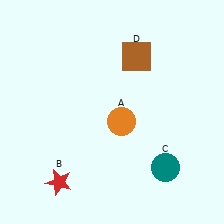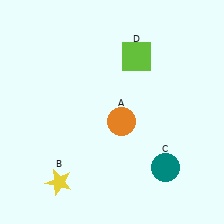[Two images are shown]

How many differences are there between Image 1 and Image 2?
There are 2 differences between the two images.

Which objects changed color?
B changed from red to yellow. D changed from brown to lime.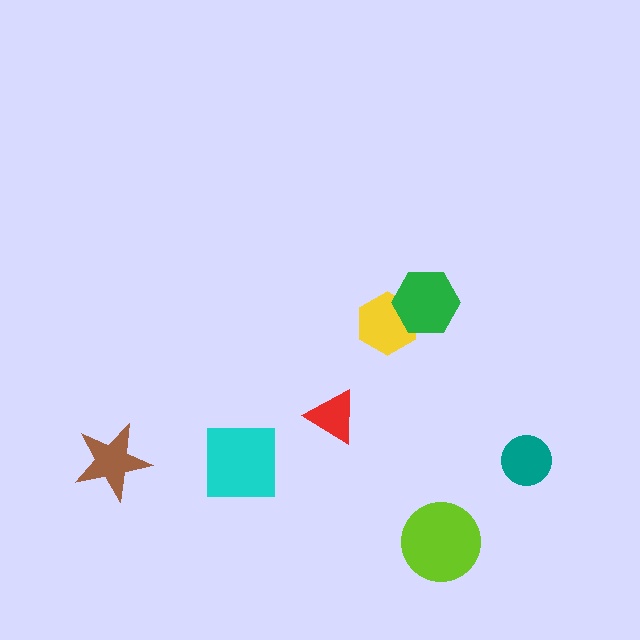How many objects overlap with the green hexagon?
1 object overlaps with the green hexagon.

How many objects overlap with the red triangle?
0 objects overlap with the red triangle.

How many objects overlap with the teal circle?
0 objects overlap with the teal circle.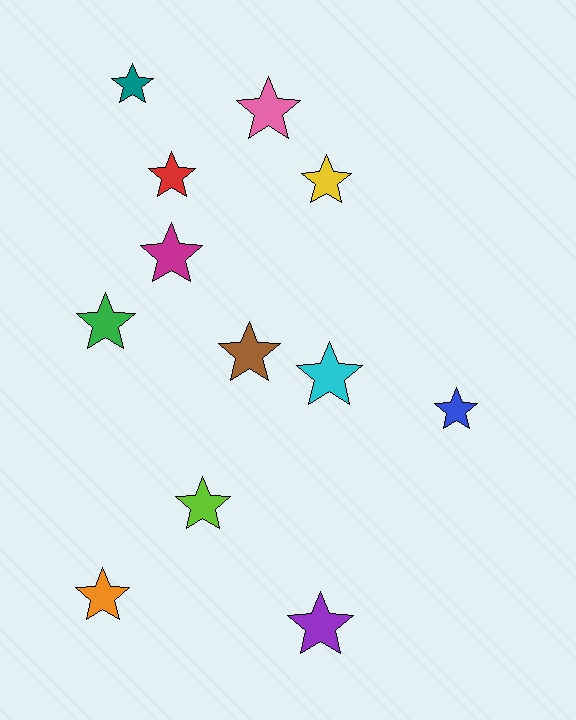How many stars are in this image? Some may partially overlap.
There are 12 stars.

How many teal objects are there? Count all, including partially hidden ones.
There is 1 teal object.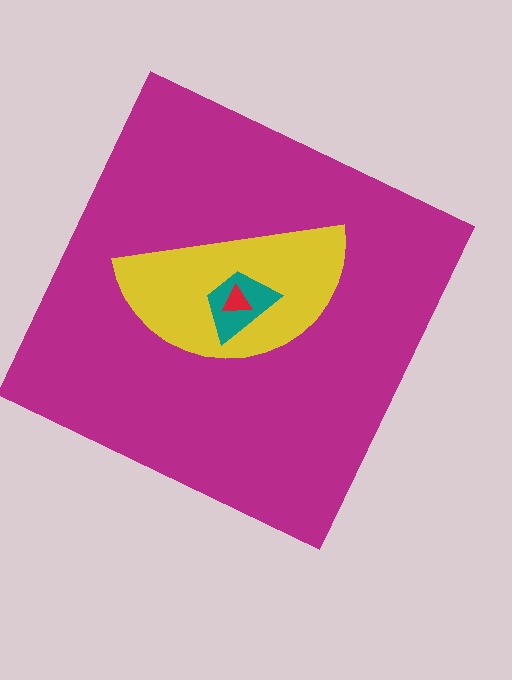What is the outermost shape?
The magenta square.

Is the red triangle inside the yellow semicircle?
Yes.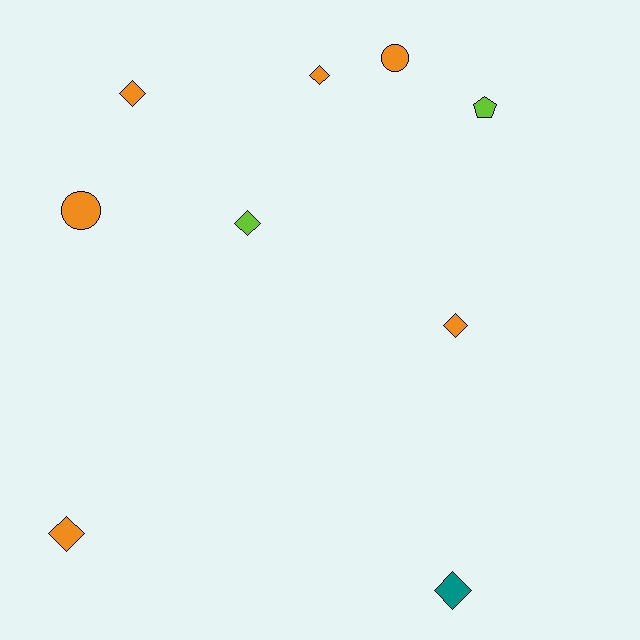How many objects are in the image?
There are 9 objects.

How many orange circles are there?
There are 2 orange circles.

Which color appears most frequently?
Orange, with 6 objects.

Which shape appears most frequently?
Diamond, with 6 objects.